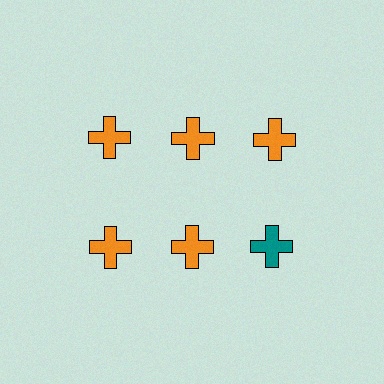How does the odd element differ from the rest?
It has a different color: teal instead of orange.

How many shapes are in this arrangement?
There are 6 shapes arranged in a grid pattern.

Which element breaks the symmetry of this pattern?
The teal cross in the second row, center column breaks the symmetry. All other shapes are orange crosses.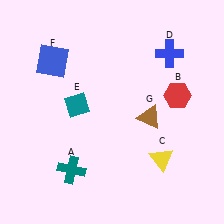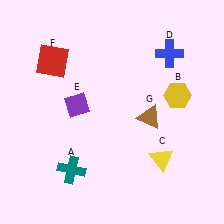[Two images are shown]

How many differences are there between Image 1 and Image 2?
There are 3 differences between the two images.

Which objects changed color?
B changed from red to yellow. E changed from teal to purple. F changed from blue to red.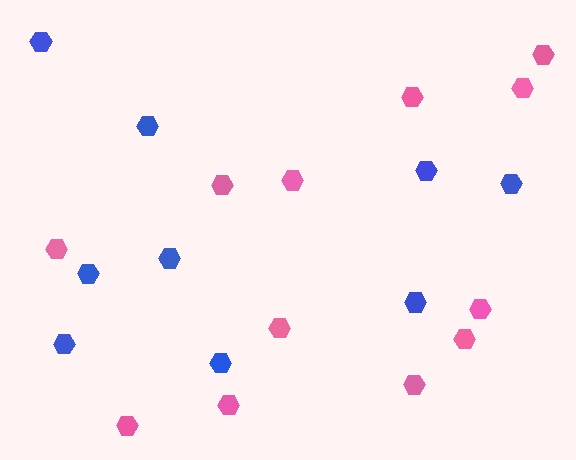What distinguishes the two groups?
There are 2 groups: one group of blue hexagons (9) and one group of pink hexagons (12).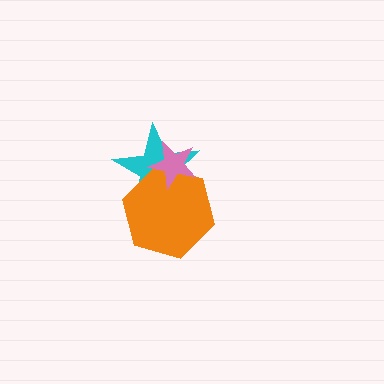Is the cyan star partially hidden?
Yes, it is partially covered by another shape.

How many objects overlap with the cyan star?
2 objects overlap with the cyan star.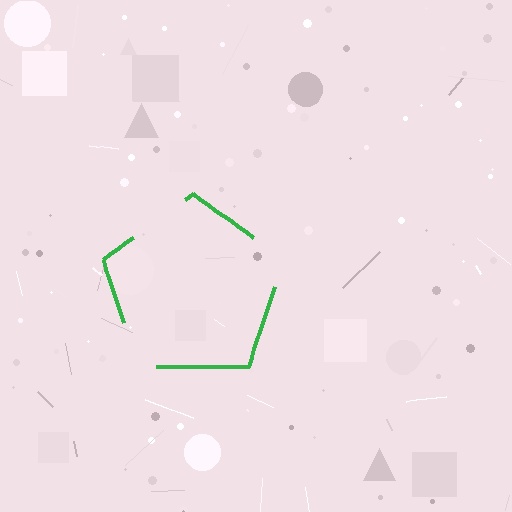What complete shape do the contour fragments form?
The contour fragments form a pentagon.